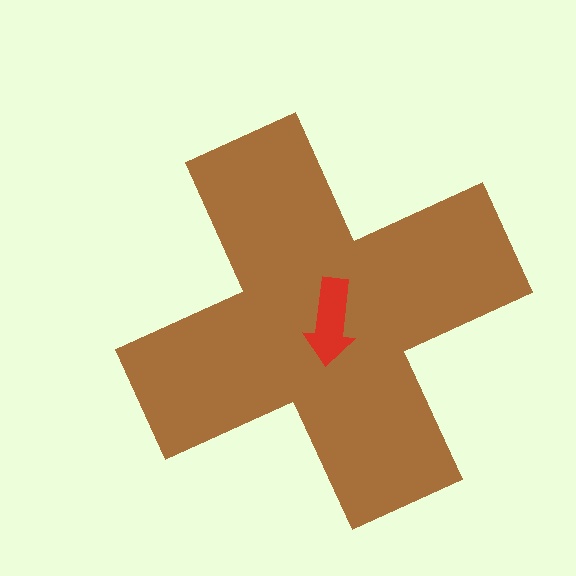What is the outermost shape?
The brown cross.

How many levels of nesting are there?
2.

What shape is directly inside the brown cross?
The red arrow.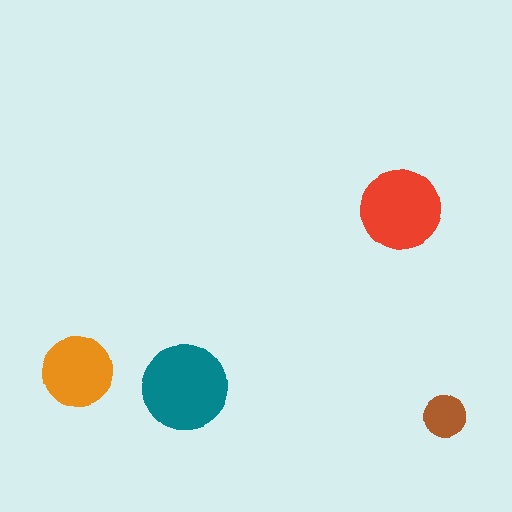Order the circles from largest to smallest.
the teal one, the red one, the orange one, the brown one.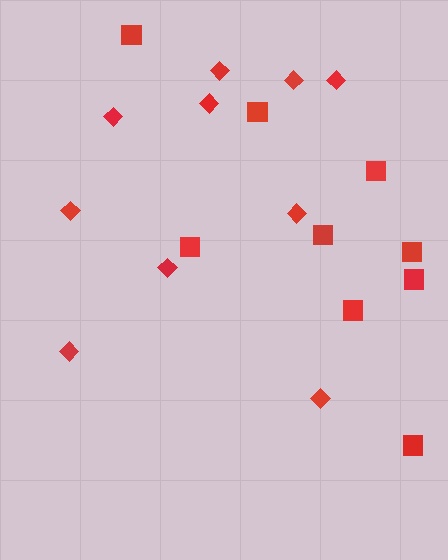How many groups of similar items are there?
There are 2 groups: one group of diamonds (10) and one group of squares (9).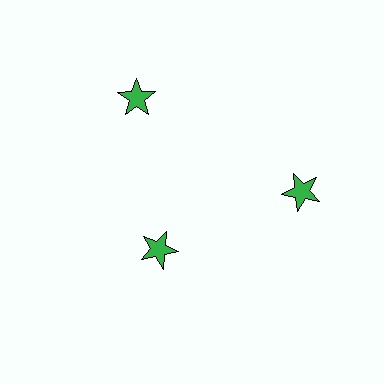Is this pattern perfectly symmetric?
No. The 3 green stars are arranged in a ring, but one element near the 7 o'clock position is pulled inward toward the center, breaking the 3-fold rotational symmetry.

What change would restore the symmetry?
The symmetry would be restored by moving it outward, back onto the ring so that all 3 stars sit at equal angles and equal distance from the center.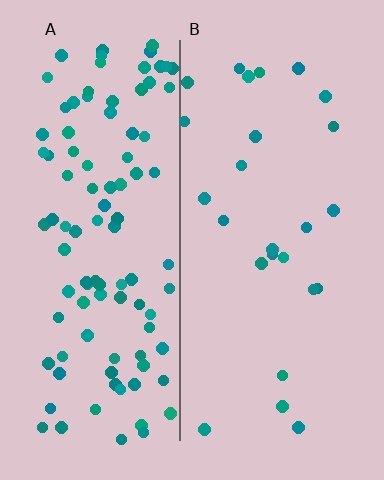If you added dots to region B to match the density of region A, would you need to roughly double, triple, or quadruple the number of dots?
Approximately quadruple.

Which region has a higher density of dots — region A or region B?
A (the left).